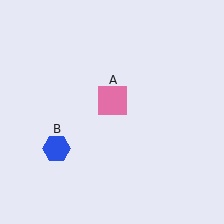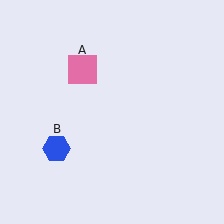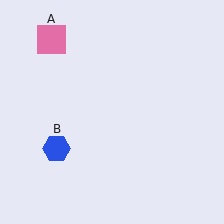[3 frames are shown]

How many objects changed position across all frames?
1 object changed position: pink square (object A).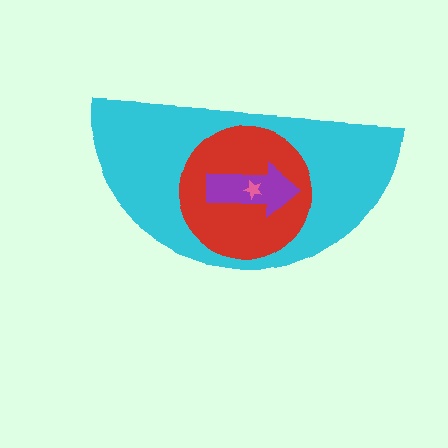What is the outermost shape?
The cyan semicircle.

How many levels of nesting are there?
4.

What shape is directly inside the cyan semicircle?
The red circle.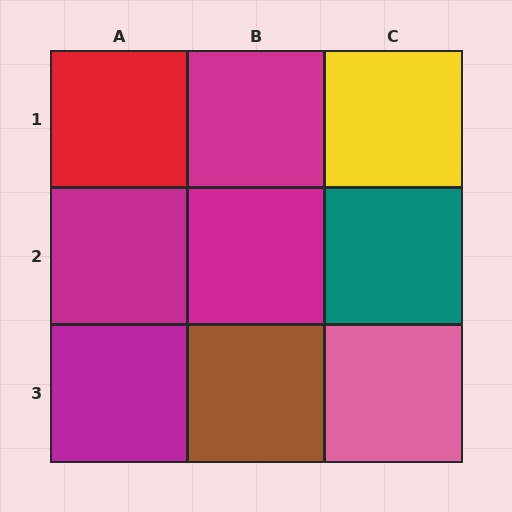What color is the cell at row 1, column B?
Magenta.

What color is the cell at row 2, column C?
Teal.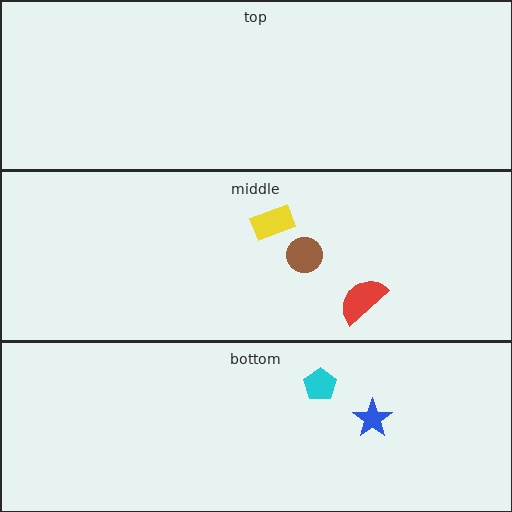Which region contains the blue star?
The bottom region.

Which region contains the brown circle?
The middle region.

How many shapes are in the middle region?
3.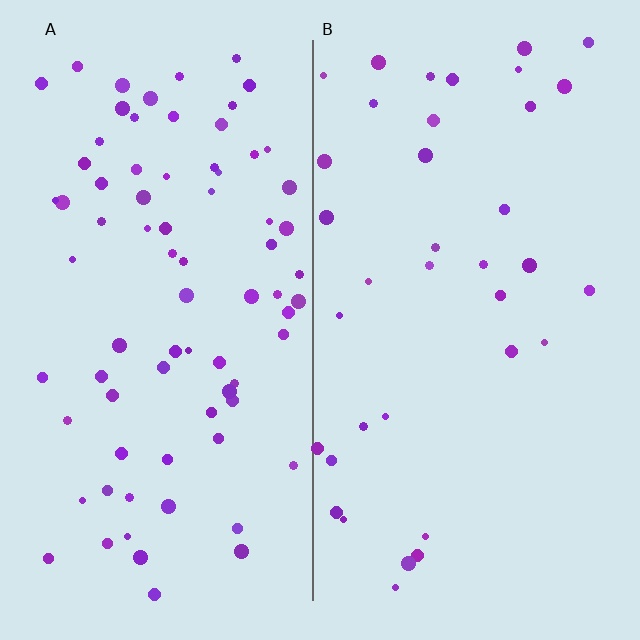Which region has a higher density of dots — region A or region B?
A (the left).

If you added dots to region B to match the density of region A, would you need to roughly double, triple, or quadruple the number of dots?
Approximately double.